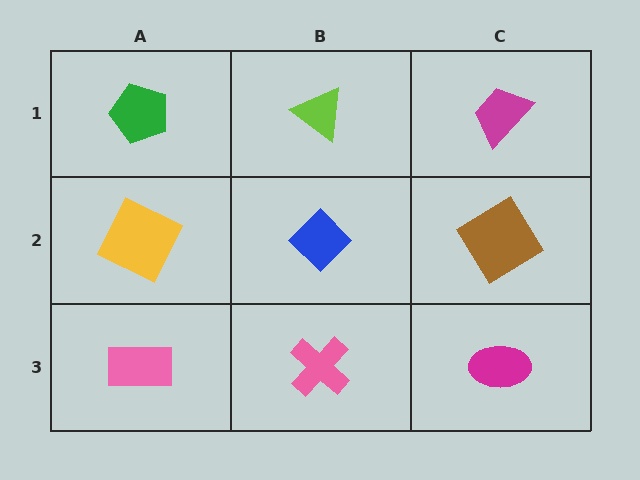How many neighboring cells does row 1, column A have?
2.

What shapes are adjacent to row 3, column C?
A brown diamond (row 2, column C), a pink cross (row 3, column B).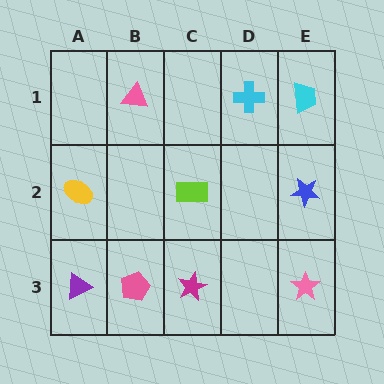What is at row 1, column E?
A cyan trapezoid.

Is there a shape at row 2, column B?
No, that cell is empty.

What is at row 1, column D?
A cyan cross.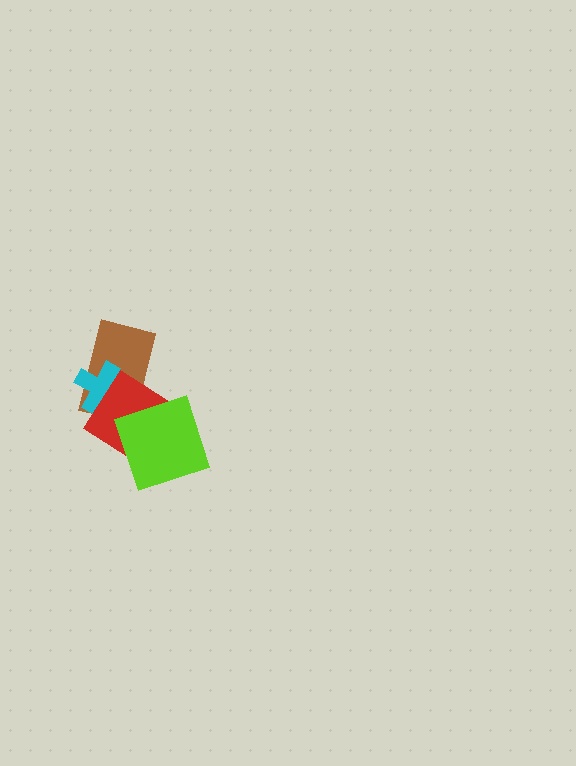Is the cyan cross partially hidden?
Yes, it is partially covered by another shape.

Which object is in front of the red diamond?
The lime square is in front of the red diamond.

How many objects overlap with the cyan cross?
2 objects overlap with the cyan cross.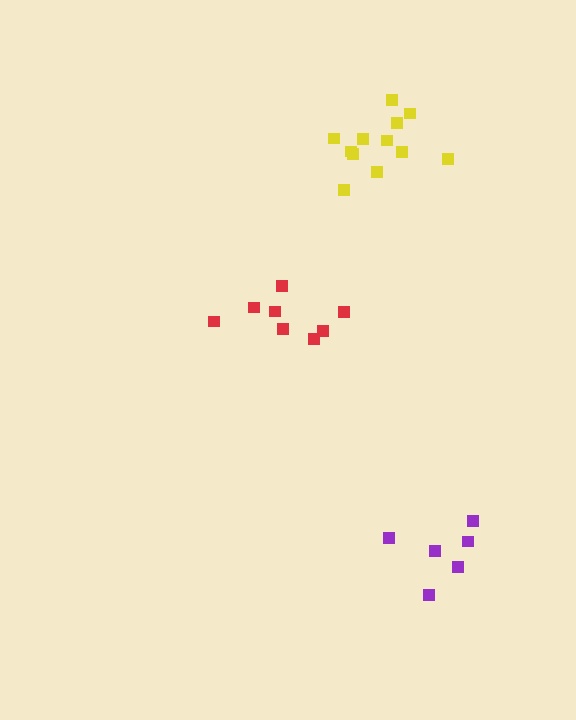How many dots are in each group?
Group 1: 8 dots, Group 2: 12 dots, Group 3: 6 dots (26 total).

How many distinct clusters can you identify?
There are 3 distinct clusters.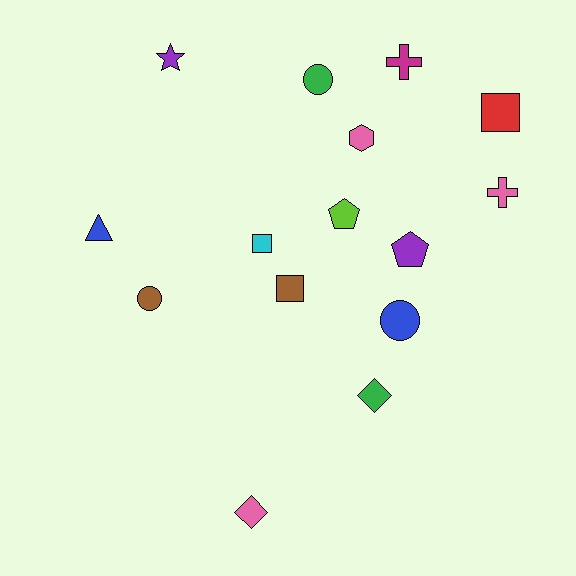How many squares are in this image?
There are 3 squares.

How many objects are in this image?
There are 15 objects.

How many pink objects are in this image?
There are 3 pink objects.